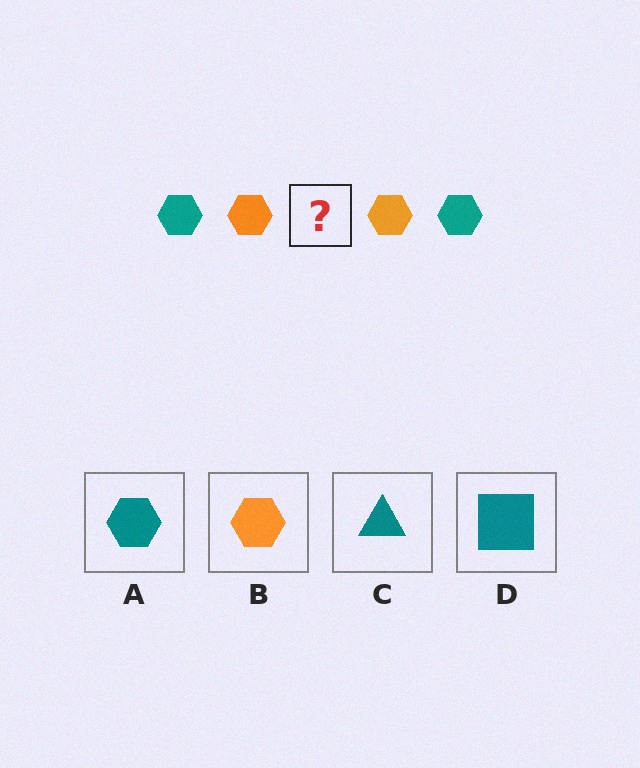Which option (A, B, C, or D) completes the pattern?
A.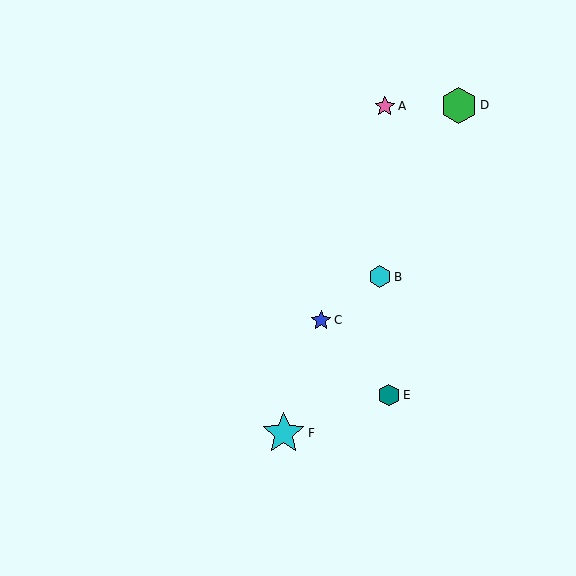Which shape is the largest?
The cyan star (labeled F) is the largest.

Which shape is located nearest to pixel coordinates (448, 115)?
The green hexagon (labeled D) at (459, 105) is nearest to that location.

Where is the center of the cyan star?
The center of the cyan star is at (284, 433).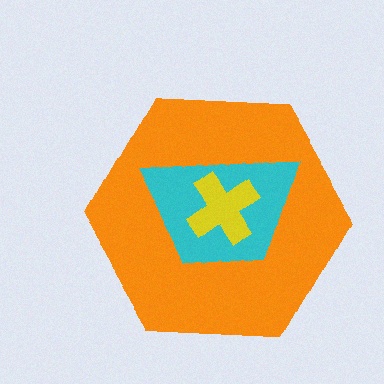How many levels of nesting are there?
3.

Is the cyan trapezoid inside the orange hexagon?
Yes.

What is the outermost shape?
The orange hexagon.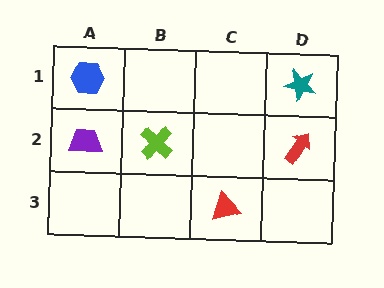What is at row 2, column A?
A purple trapezoid.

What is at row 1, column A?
A blue hexagon.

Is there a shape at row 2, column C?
No, that cell is empty.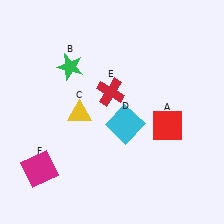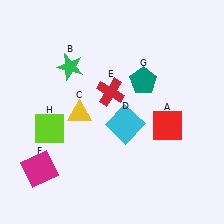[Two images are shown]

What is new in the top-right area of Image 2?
A teal pentagon (G) was added in the top-right area of Image 2.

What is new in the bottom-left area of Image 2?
A lime square (H) was added in the bottom-left area of Image 2.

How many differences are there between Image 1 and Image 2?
There are 2 differences between the two images.